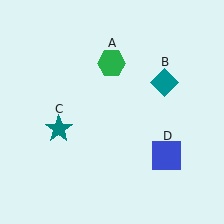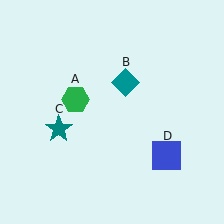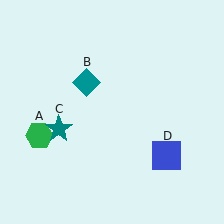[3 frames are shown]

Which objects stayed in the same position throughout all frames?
Teal star (object C) and blue square (object D) remained stationary.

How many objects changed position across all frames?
2 objects changed position: green hexagon (object A), teal diamond (object B).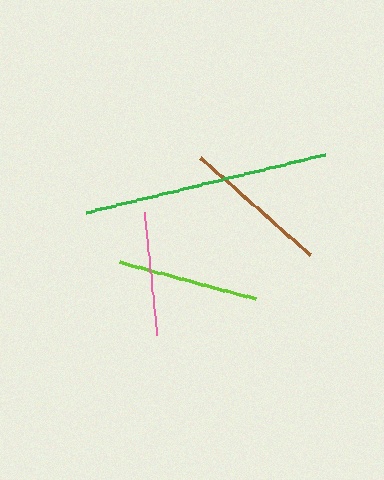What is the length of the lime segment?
The lime segment is approximately 141 pixels long.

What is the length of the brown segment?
The brown segment is approximately 147 pixels long.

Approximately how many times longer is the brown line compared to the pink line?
The brown line is approximately 1.2 times the length of the pink line.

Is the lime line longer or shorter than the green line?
The green line is longer than the lime line.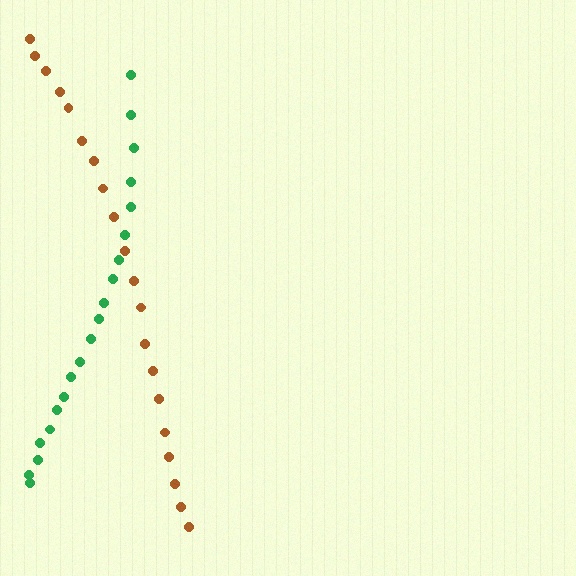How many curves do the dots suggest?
There are 2 distinct paths.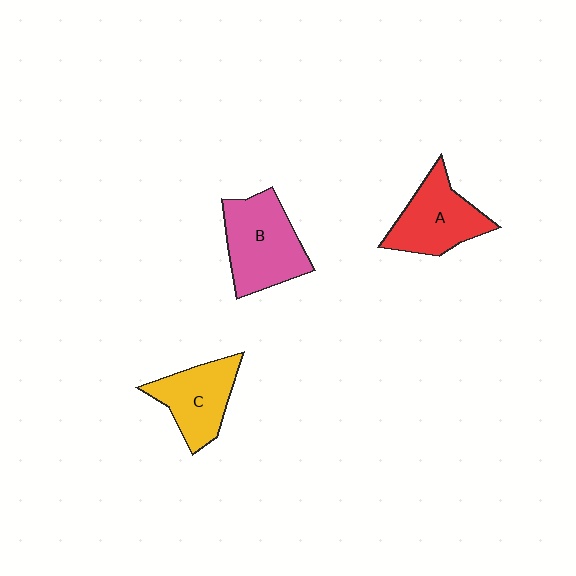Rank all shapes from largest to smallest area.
From largest to smallest: B (pink), A (red), C (yellow).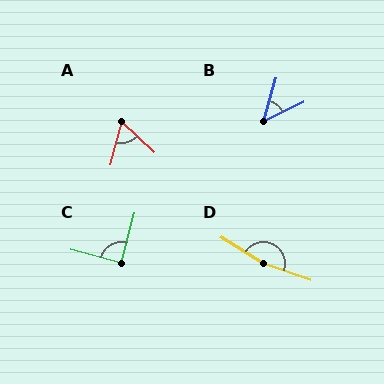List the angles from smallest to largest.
B (48°), A (61°), C (91°), D (167°).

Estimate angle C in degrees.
Approximately 91 degrees.